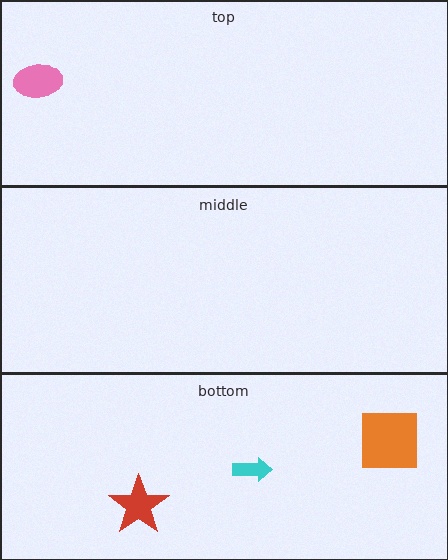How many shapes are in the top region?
1.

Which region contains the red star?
The bottom region.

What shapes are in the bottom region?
The orange square, the red star, the cyan arrow.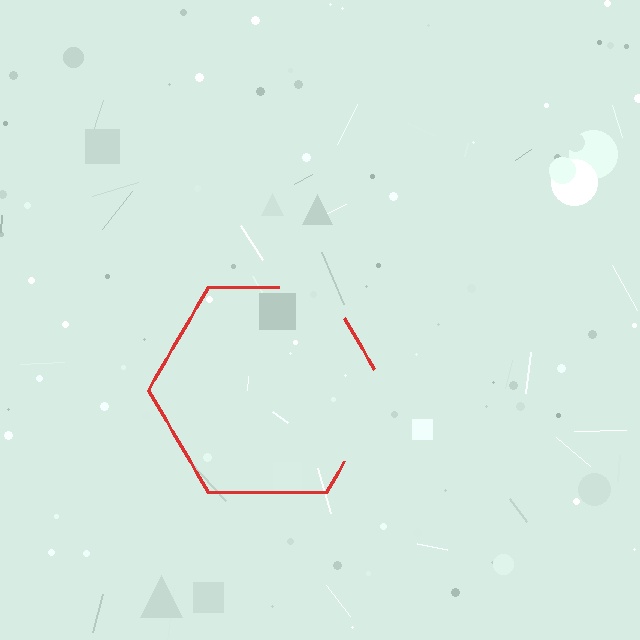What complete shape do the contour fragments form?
The contour fragments form a hexagon.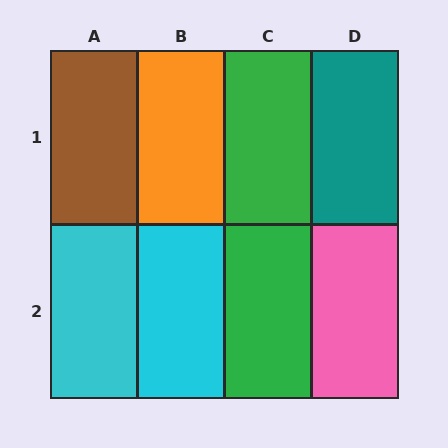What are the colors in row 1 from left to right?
Brown, orange, green, teal.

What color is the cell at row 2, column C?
Green.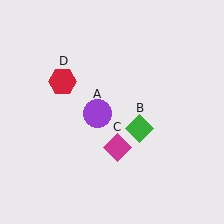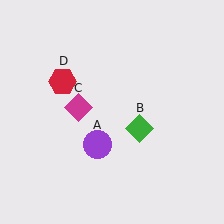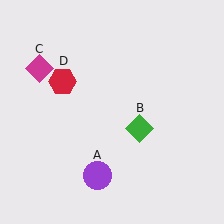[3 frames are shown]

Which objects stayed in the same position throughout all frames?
Green diamond (object B) and red hexagon (object D) remained stationary.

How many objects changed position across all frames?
2 objects changed position: purple circle (object A), magenta diamond (object C).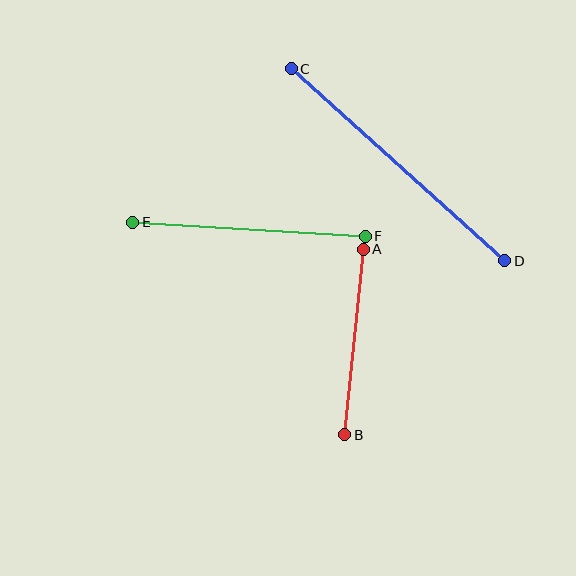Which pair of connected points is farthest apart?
Points C and D are farthest apart.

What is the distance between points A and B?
The distance is approximately 187 pixels.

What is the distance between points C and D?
The distance is approximately 287 pixels.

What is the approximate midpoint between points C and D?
The midpoint is at approximately (398, 165) pixels.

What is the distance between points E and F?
The distance is approximately 233 pixels.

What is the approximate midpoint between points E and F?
The midpoint is at approximately (249, 229) pixels.